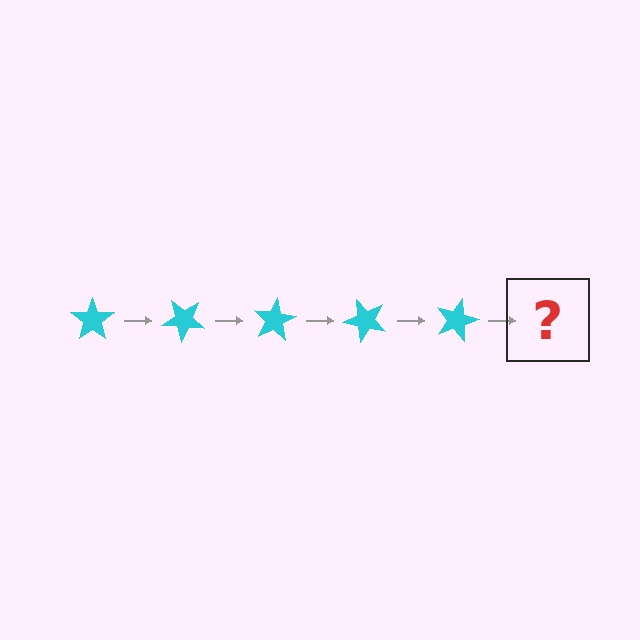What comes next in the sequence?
The next element should be a cyan star rotated 200 degrees.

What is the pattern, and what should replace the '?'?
The pattern is that the star rotates 40 degrees each step. The '?' should be a cyan star rotated 200 degrees.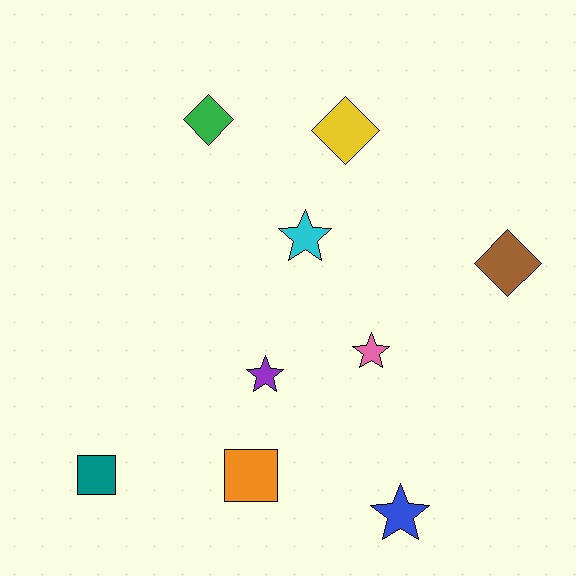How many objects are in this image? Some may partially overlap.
There are 9 objects.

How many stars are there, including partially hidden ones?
There are 4 stars.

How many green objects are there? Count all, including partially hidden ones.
There is 1 green object.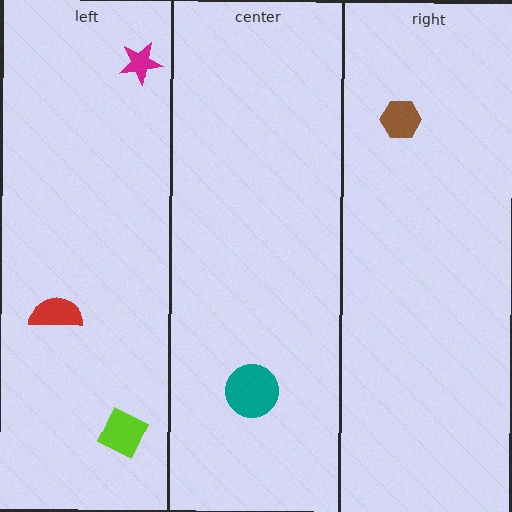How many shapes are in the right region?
1.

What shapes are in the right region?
The brown hexagon.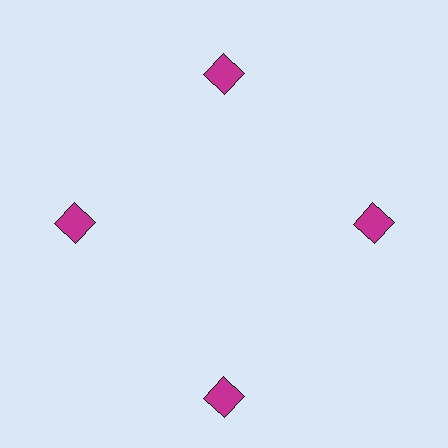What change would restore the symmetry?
The symmetry would be restored by moving it inward, back onto the ring so that all 4 diamonds sit at equal angles and equal distance from the center.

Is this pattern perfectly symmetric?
No. The 4 magenta diamonds are arranged in a ring, but one element near the 6 o'clock position is pushed outward from the center, breaking the 4-fold rotational symmetry.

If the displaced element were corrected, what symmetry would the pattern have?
It would have 4-fold rotational symmetry — the pattern would map onto itself every 90 degrees.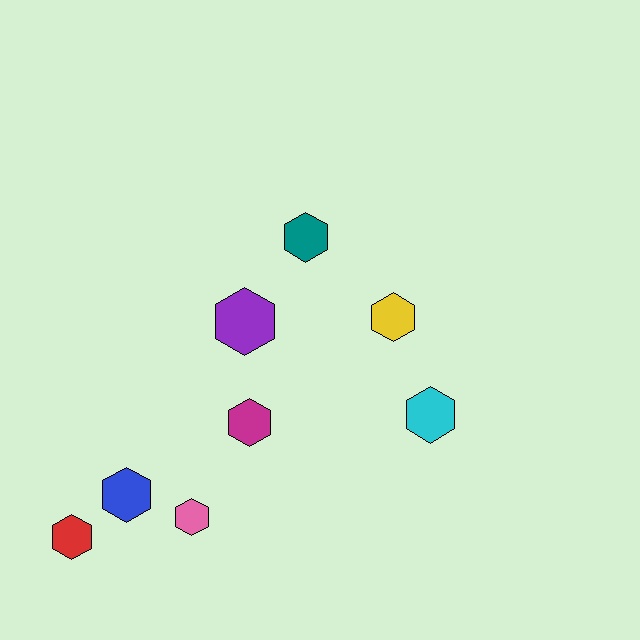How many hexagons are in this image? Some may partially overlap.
There are 8 hexagons.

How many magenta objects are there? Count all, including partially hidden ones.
There is 1 magenta object.